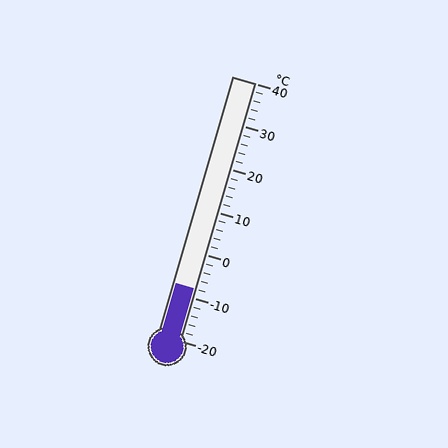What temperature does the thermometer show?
The thermometer shows approximately -8°C.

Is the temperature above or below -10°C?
The temperature is above -10°C.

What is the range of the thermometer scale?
The thermometer scale ranges from -20°C to 40°C.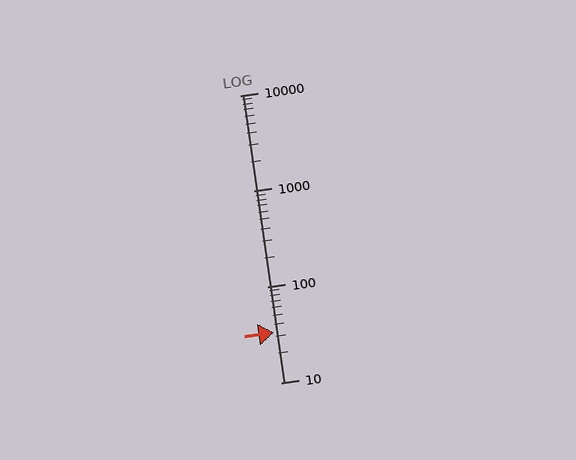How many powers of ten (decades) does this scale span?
The scale spans 3 decades, from 10 to 10000.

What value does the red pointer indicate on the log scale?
The pointer indicates approximately 33.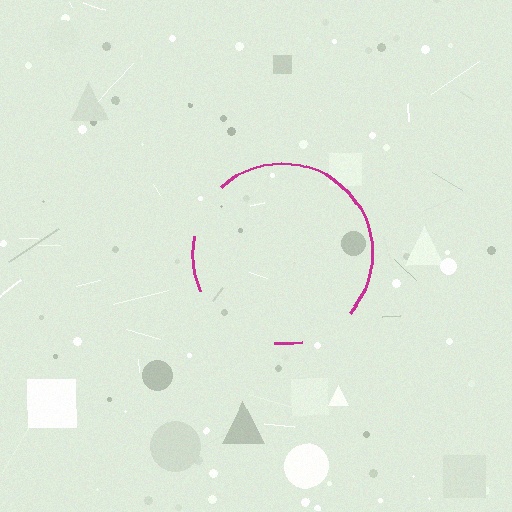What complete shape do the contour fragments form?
The contour fragments form a circle.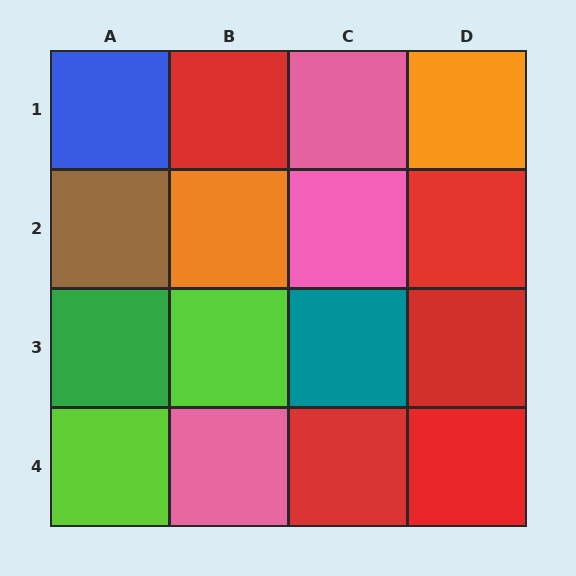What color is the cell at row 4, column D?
Red.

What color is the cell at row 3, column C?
Teal.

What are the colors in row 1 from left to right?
Blue, red, pink, orange.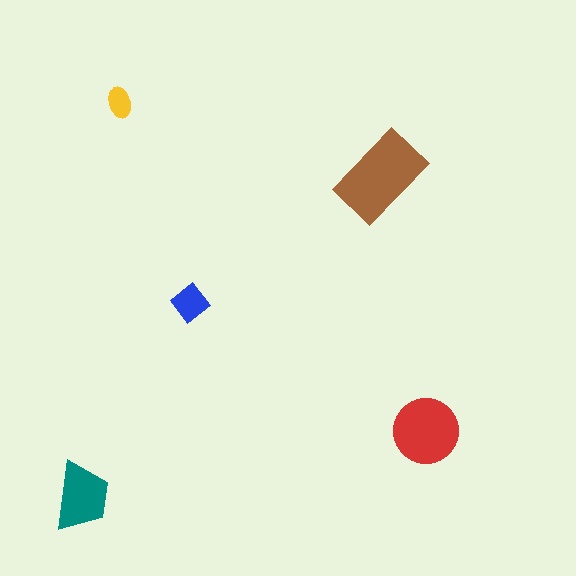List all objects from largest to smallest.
The brown rectangle, the red circle, the teal trapezoid, the blue diamond, the yellow ellipse.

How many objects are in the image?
There are 5 objects in the image.